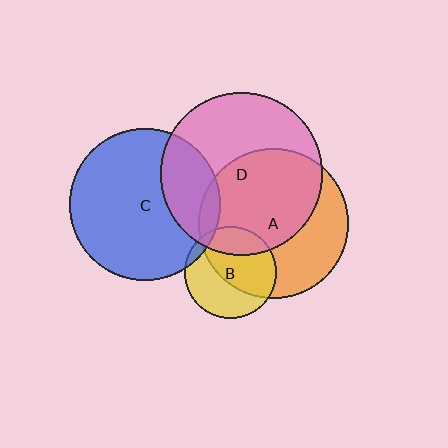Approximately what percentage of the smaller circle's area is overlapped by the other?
Approximately 25%.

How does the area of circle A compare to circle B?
Approximately 2.7 times.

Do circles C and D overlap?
Yes.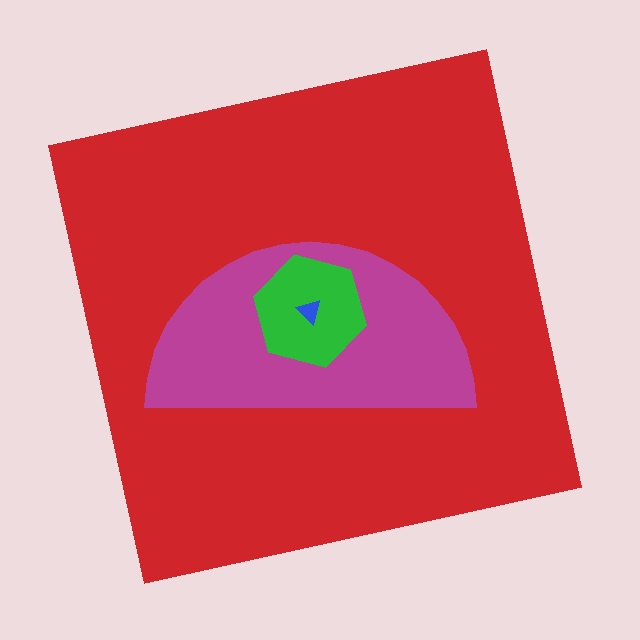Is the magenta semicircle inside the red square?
Yes.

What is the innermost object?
The blue triangle.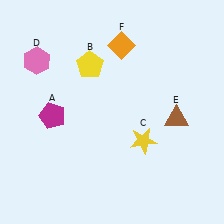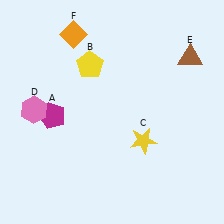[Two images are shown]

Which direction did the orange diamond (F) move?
The orange diamond (F) moved left.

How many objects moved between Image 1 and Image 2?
3 objects moved between the two images.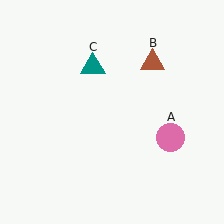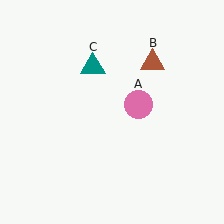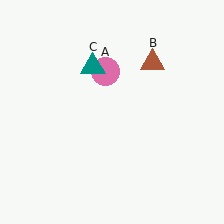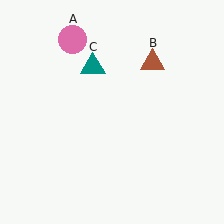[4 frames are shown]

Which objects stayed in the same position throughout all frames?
Brown triangle (object B) and teal triangle (object C) remained stationary.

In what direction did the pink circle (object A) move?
The pink circle (object A) moved up and to the left.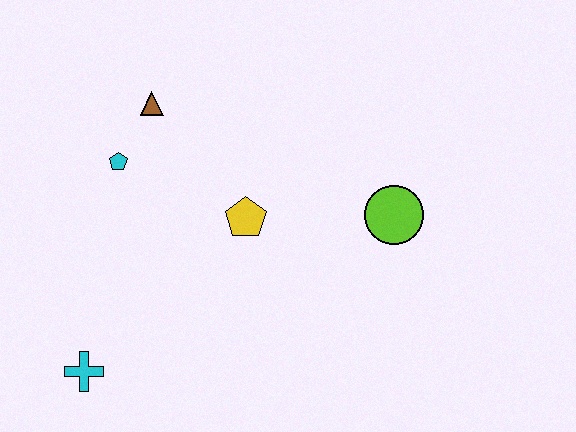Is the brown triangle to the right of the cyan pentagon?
Yes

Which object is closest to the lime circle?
The yellow pentagon is closest to the lime circle.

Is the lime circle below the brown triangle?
Yes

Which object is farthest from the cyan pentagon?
The lime circle is farthest from the cyan pentagon.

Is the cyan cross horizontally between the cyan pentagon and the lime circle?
No